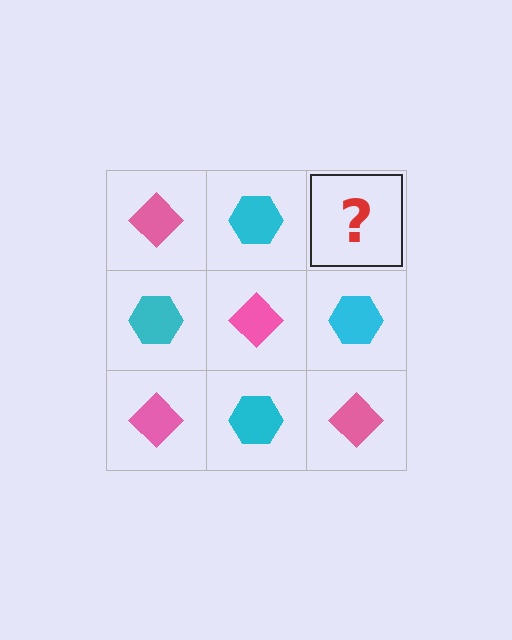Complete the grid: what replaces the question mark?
The question mark should be replaced with a pink diamond.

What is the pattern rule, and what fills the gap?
The rule is that it alternates pink diamond and cyan hexagon in a checkerboard pattern. The gap should be filled with a pink diamond.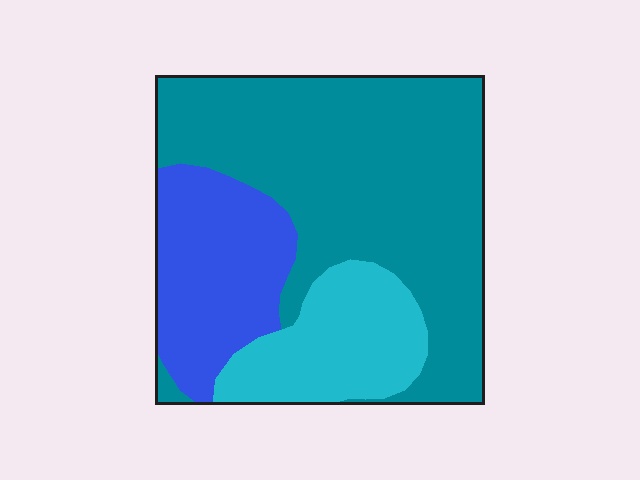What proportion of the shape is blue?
Blue takes up about one quarter (1/4) of the shape.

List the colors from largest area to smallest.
From largest to smallest: teal, blue, cyan.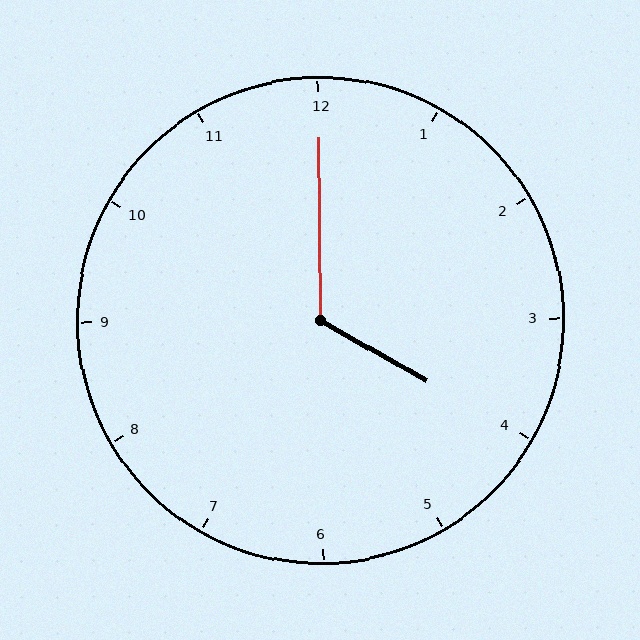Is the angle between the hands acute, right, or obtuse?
It is obtuse.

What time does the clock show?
4:00.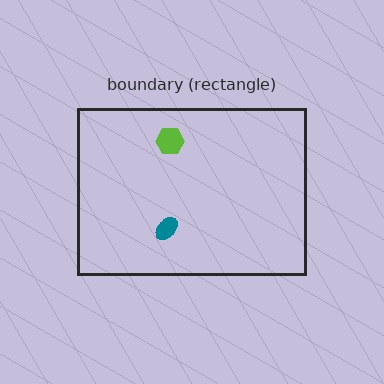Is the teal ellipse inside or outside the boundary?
Inside.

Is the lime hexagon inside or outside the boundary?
Inside.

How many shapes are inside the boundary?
2 inside, 0 outside.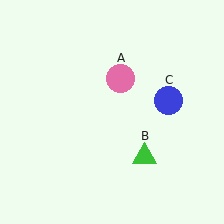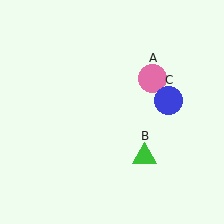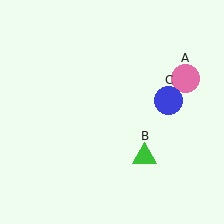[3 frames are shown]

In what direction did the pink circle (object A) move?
The pink circle (object A) moved right.